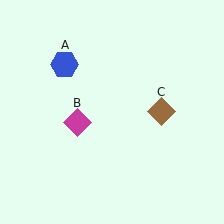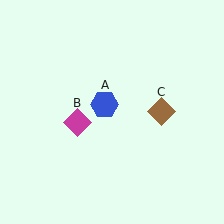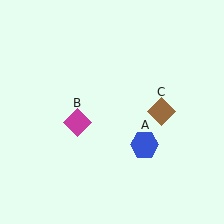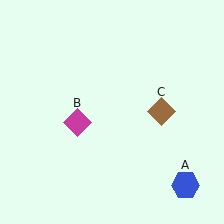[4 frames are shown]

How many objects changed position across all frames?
1 object changed position: blue hexagon (object A).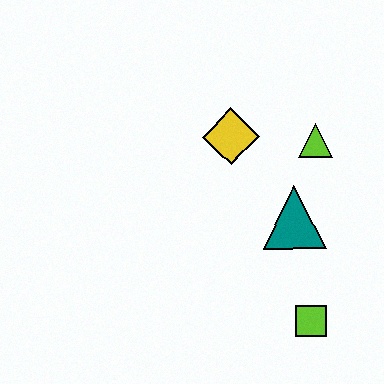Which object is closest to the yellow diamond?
The lime triangle is closest to the yellow diamond.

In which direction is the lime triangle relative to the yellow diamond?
The lime triangle is to the right of the yellow diamond.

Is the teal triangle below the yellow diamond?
Yes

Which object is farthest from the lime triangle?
The lime square is farthest from the lime triangle.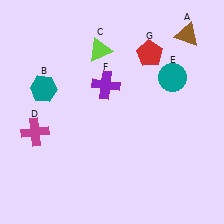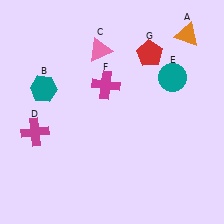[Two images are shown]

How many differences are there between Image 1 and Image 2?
There are 3 differences between the two images.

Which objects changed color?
A changed from brown to orange. C changed from lime to pink. F changed from purple to magenta.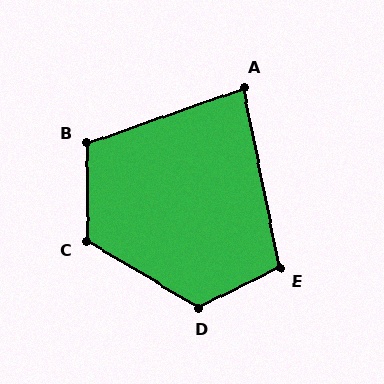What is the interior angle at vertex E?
Approximately 105 degrees (obtuse).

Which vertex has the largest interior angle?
D, at approximately 123 degrees.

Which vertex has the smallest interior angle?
A, at approximately 82 degrees.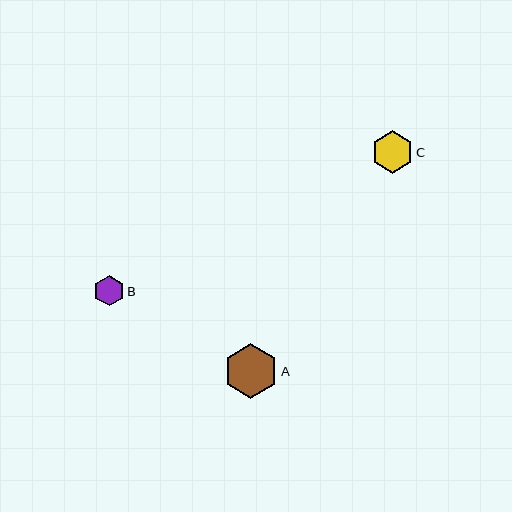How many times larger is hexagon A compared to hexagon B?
Hexagon A is approximately 1.8 times the size of hexagon B.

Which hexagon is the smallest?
Hexagon B is the smallest with a size of approximately 31 pixels.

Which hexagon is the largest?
Hexagon A is the largest with a size of approximately 54 pixels.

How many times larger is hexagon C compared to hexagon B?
Hexagon C is approximately 1.4 times the size of hexagon B.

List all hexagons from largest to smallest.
From largest to smallest: A, C, B.